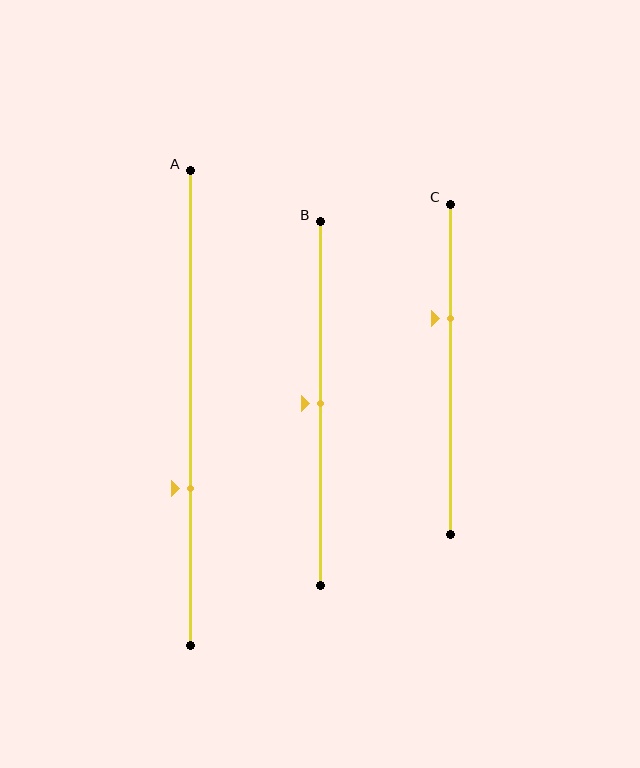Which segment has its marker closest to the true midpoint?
Segment B has its marker closest to the true midpoint.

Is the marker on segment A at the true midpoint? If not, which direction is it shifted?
No, the marker on segment A is shifted downward by about 17% of the segment length.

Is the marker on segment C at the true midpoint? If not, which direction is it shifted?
No, the marker on segment C is shifted upward by about 15% of the segment length.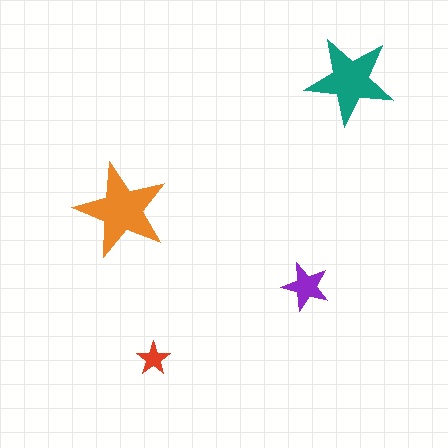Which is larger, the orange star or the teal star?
The orange one.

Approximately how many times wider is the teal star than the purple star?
About 2 times wider.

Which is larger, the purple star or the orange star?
The orange one.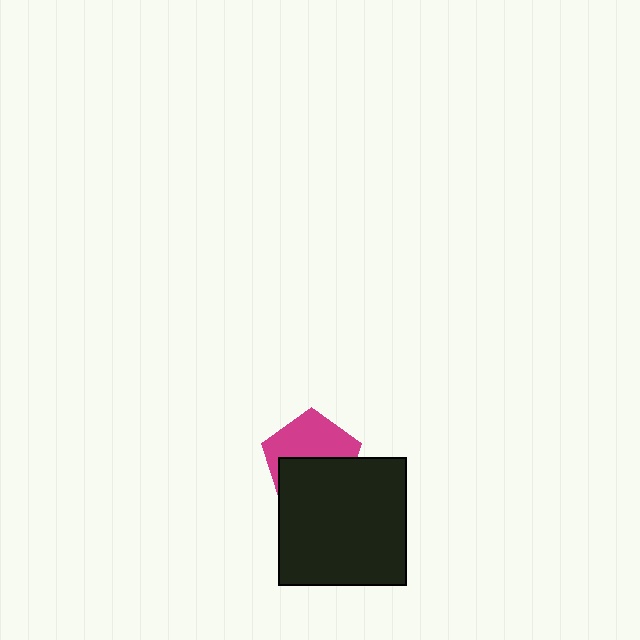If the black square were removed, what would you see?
You would see the complete magenta pentagon.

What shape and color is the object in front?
The object in front is a black square.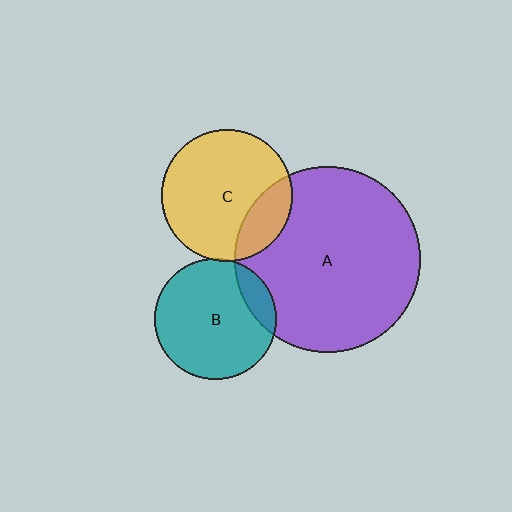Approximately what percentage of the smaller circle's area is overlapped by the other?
Approximately 5%.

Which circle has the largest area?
Circle A (purple).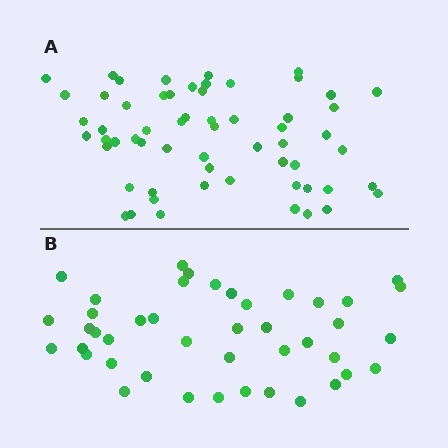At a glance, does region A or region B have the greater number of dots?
Region A (the top region) has more dots.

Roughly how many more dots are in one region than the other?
Region A has approximately 15 more dots than region B.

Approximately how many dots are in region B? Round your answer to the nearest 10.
About 40 dots. (The exact count is 43, which rounds to 40.)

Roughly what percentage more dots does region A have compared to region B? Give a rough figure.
About 40% more.